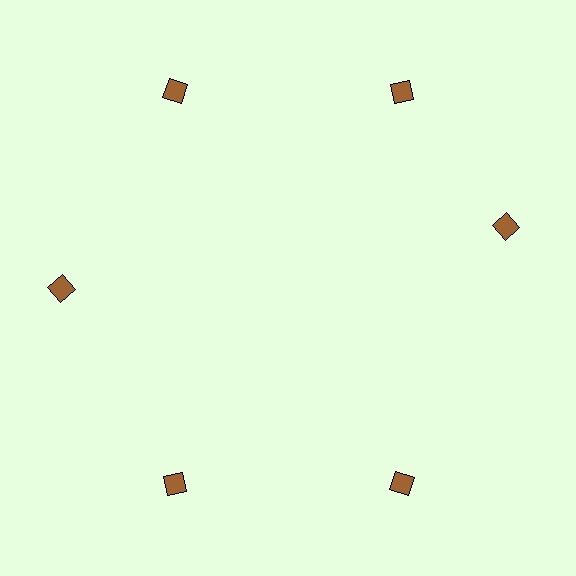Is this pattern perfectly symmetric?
No. The 6 brown diamonds are arranged in a ring, but one element near the 3 o'clock position is rotated out of alignment along the ring, breaking the 6-fold rotational symmetry.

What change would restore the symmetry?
The symmetry would be restored by rotating it back into even spacing with its neighbors so that all 6 diamonds sit at equal angles and equal distance from the center.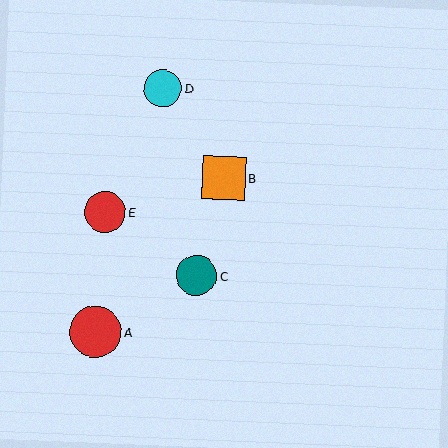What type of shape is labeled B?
Shape B is an orange square.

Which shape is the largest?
The red circle (labeled A) is the largest.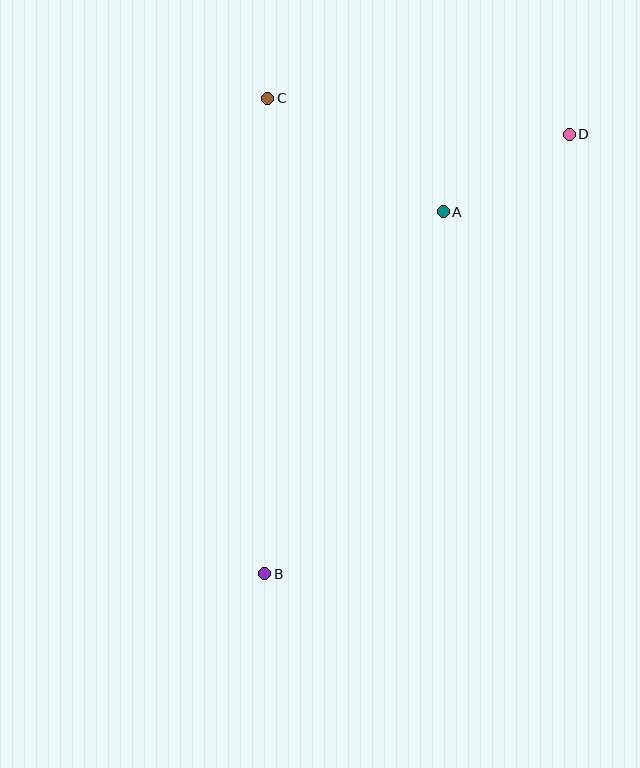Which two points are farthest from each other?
Points B and D are farthest from each other.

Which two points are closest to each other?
Points A and D are closest to each other.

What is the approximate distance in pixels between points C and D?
The distance between C and D is approximately 303 pixels.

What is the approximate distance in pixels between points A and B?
The distance between A and B is approximately 404 pixels.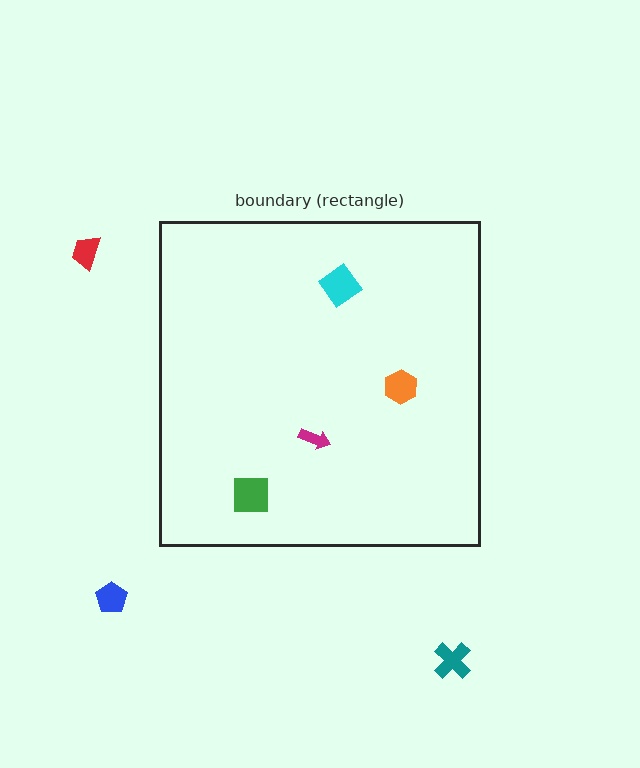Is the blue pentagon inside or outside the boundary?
Outside.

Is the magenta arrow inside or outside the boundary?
Inside.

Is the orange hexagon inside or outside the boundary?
Inside.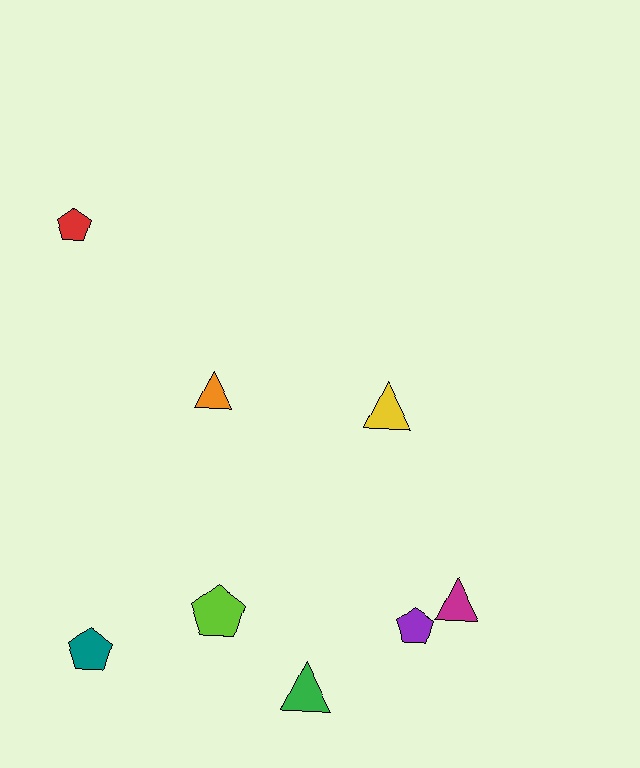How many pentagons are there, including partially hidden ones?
There are 4 pentagons.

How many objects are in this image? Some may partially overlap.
There are 8 objects.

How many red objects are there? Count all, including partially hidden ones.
There is 1 red object.